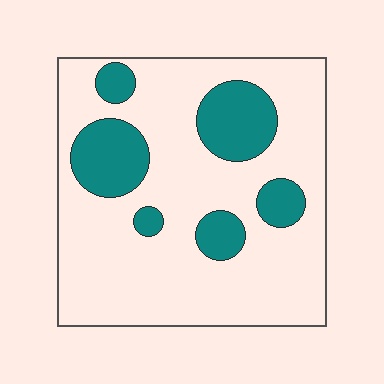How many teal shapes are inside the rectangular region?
6.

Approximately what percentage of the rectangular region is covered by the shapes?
Approximately 20%.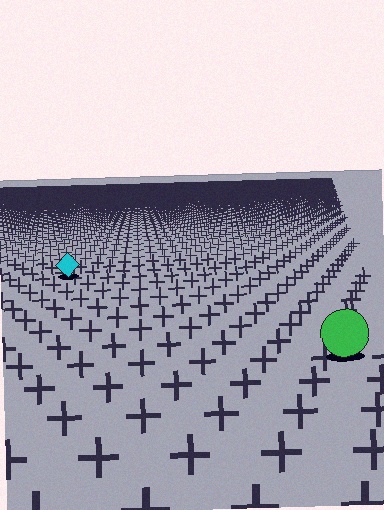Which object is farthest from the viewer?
The cyan diamond is farthest from the viewer. It appears smaller and the ground texture around it is denser.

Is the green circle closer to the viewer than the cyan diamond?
Yes. The green circle is closer — you can tell from the texture gradient: the ground texture is coarser near it.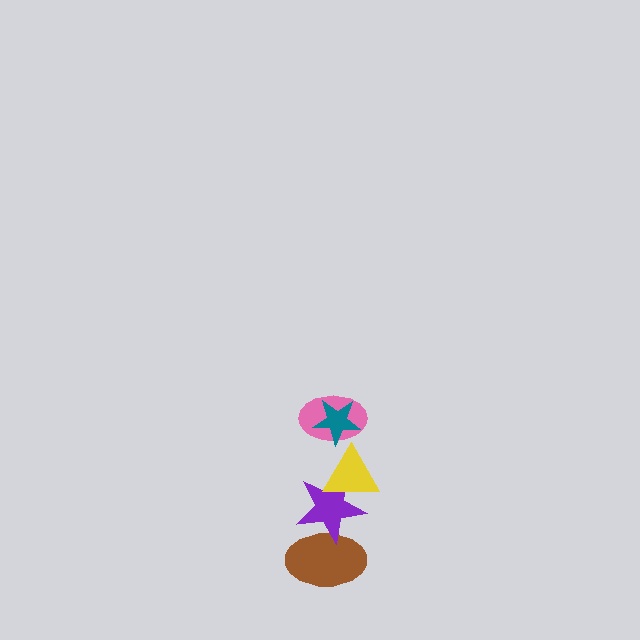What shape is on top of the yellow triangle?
The pink ellipse is on top of the yellow triangle.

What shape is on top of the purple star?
The yellow triangle is on top of the purple star.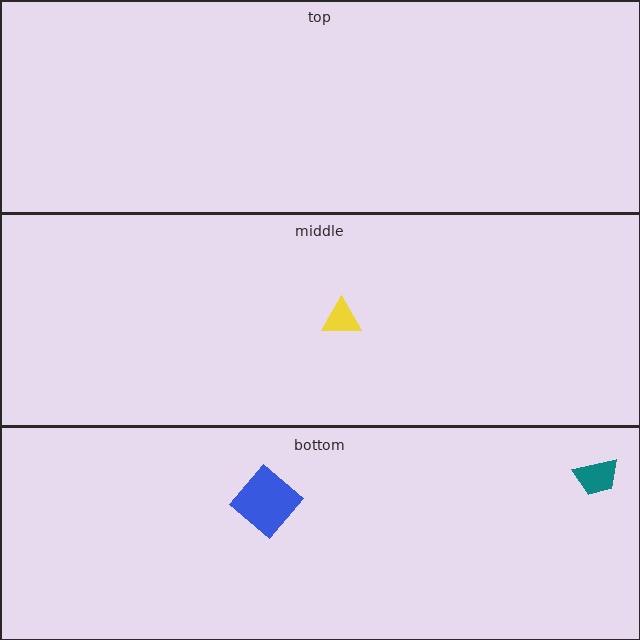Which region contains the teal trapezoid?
The bottom region.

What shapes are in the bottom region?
The teal trapezoid, the blue diamond.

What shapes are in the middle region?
The yellow triangle.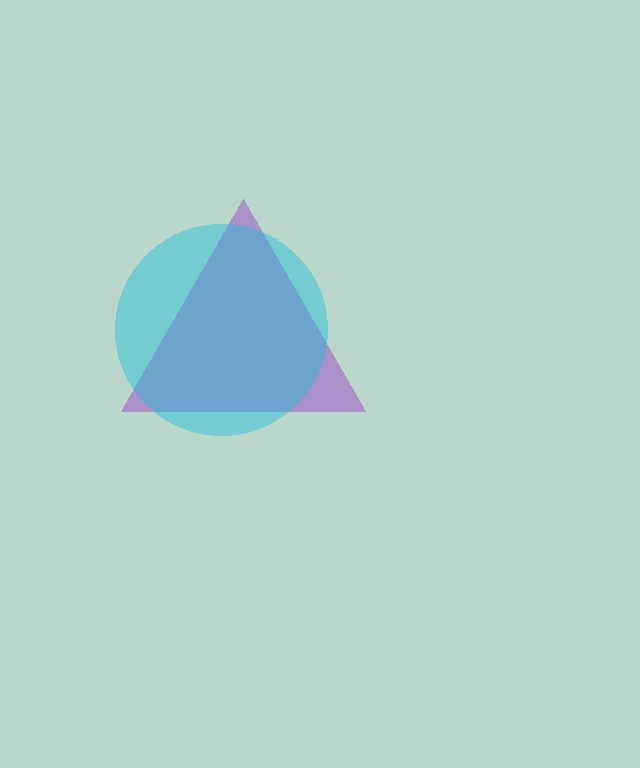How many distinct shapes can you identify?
There are 2 distinct shapes: a purple triangle, a cyan circle.